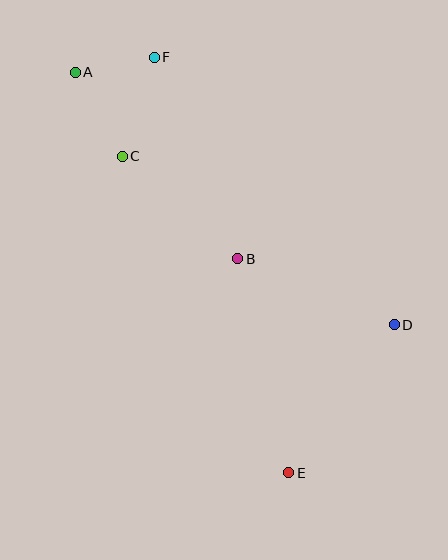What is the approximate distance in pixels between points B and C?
The distance between B and C is approximately 154 pixels.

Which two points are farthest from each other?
Points A and E are farthest from each other.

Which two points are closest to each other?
Points A and F are closest to each other.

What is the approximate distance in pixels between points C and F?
The distance between C and F is approximately 104 pixels.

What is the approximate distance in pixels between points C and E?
The distance between C and E is approximately 358 pixels.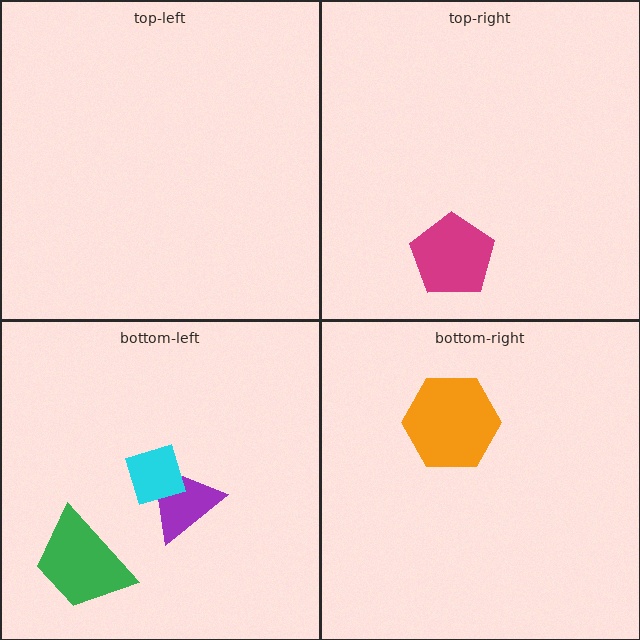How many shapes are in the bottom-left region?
3.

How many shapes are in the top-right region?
1.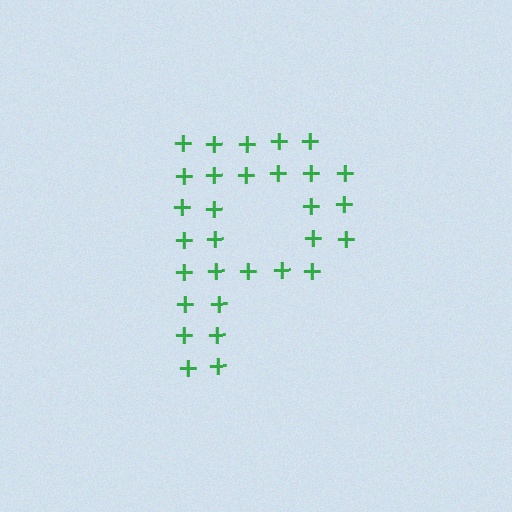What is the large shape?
The large shape is the letter P.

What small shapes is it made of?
It is made of small plus signs.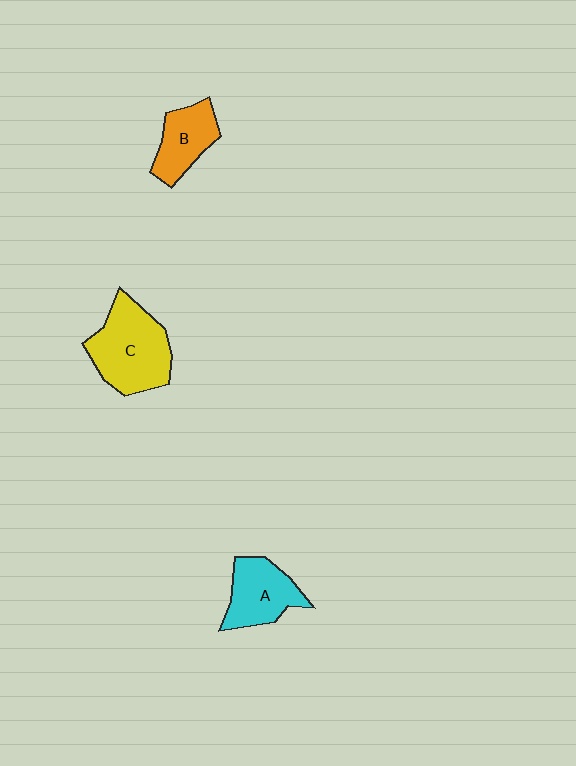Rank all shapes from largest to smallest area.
From largest to smallest: C (yellow), A (cyan), B (orange).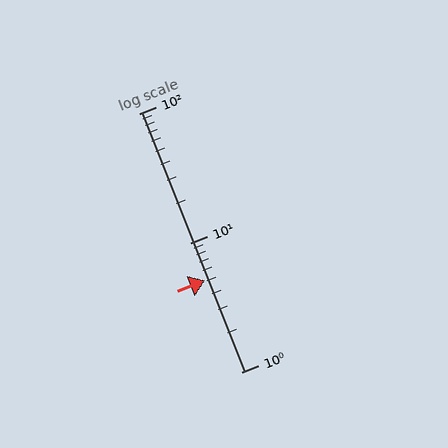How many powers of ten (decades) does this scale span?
The scale spans 2 decades, from 1 to 100.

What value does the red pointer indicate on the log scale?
The pointer indicates approximately 5.1.